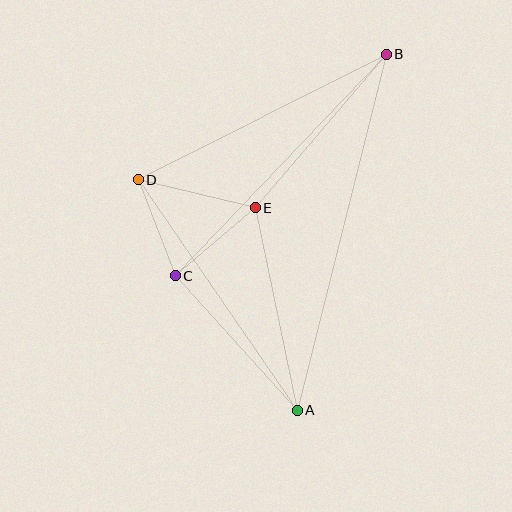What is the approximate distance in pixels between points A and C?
The distance between A and C is approximately 181 pixels.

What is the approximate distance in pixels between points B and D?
The distance between B and D is approximately 278 pixels.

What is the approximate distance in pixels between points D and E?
The distance between D and E is approximately 120 pixels.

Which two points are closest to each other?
Points C and D are closest to each other.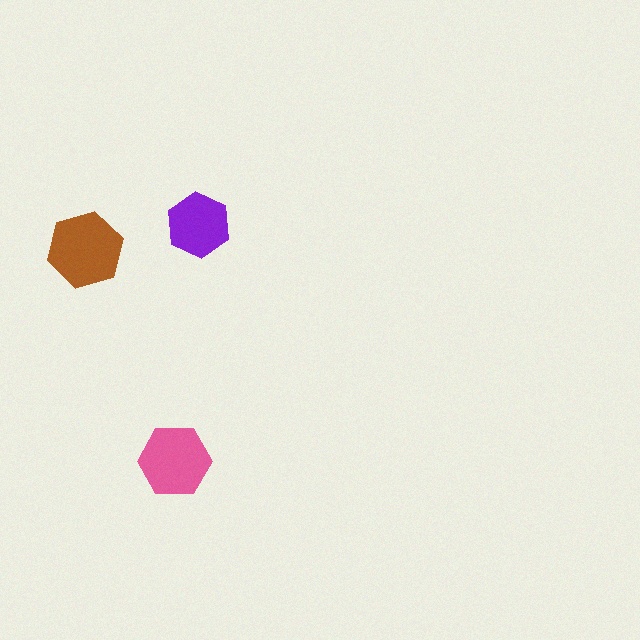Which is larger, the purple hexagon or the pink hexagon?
The pink one.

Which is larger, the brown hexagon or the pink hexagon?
The brown one.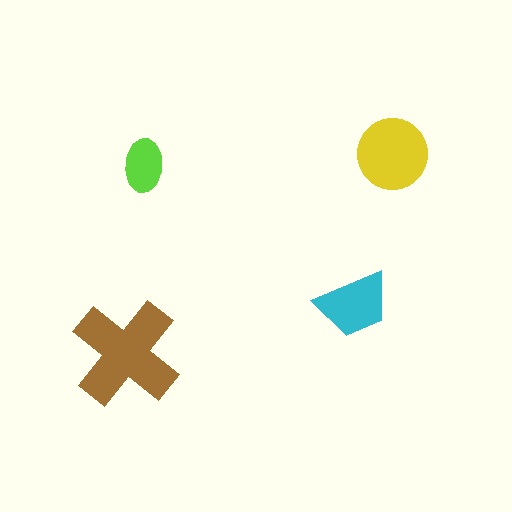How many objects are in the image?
There are 4 objects in the image.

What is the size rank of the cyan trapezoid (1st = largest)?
3rd.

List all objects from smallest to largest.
The lime ellipse, the cyan trapezoid, the yellow circle, the brown cross.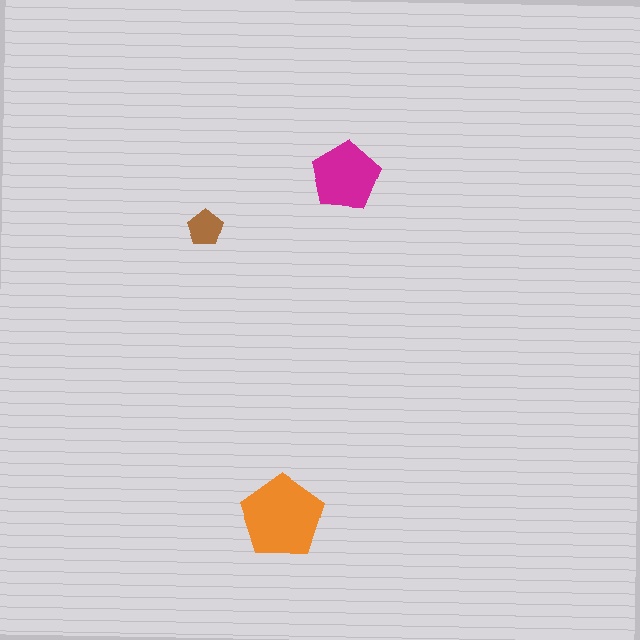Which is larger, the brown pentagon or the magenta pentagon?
The magenta one.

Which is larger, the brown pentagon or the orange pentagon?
The orange one.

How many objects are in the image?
There are 3 objects in the image.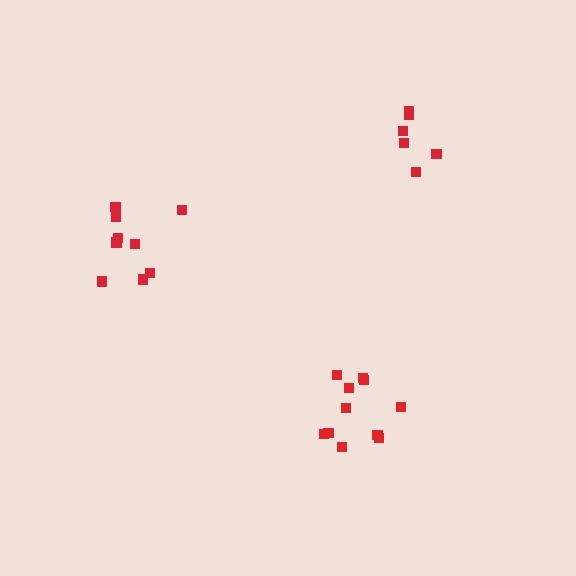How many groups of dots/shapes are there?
There are 3 groups.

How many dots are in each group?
Group 1: 11 dots, Group 2: 9 dots, Group 3: 6 dots (26 total).